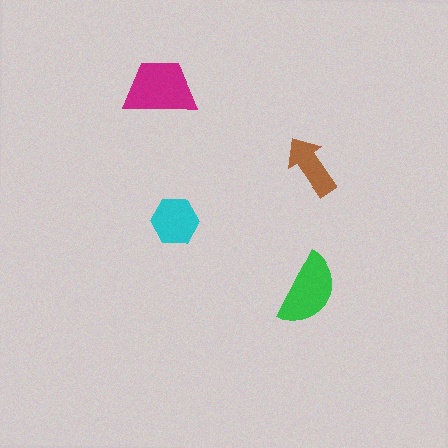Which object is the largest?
The magenta trapezoid.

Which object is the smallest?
The brown arrow.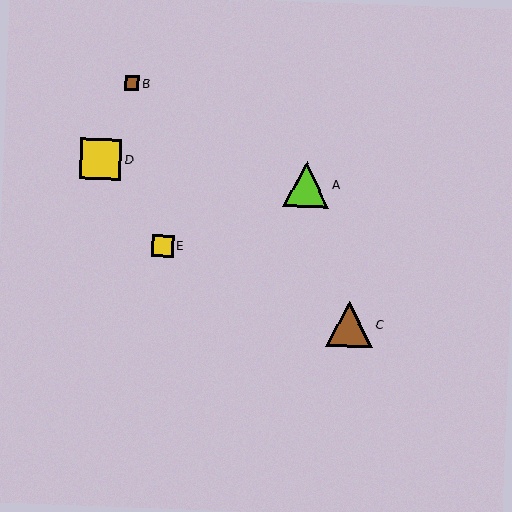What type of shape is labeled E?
Shape E is a yellow square.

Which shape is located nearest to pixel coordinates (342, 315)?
The brown triangle (labeled C) at (349, 324) is nearest to that location.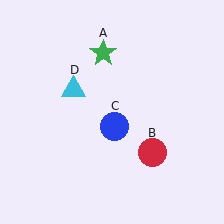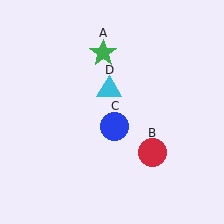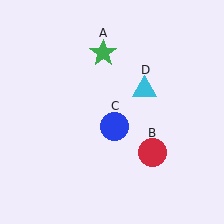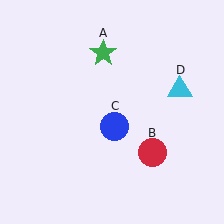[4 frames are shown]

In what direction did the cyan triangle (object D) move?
The cyan triangle (object D) moved right.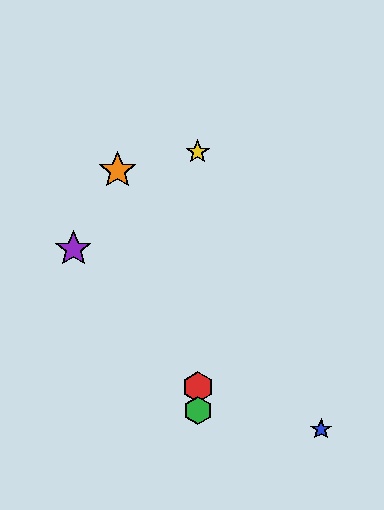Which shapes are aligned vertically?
The red hexagon, the green hexagon, the yellow star are aligned vertically.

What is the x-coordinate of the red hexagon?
The red hexagon is at x≈198.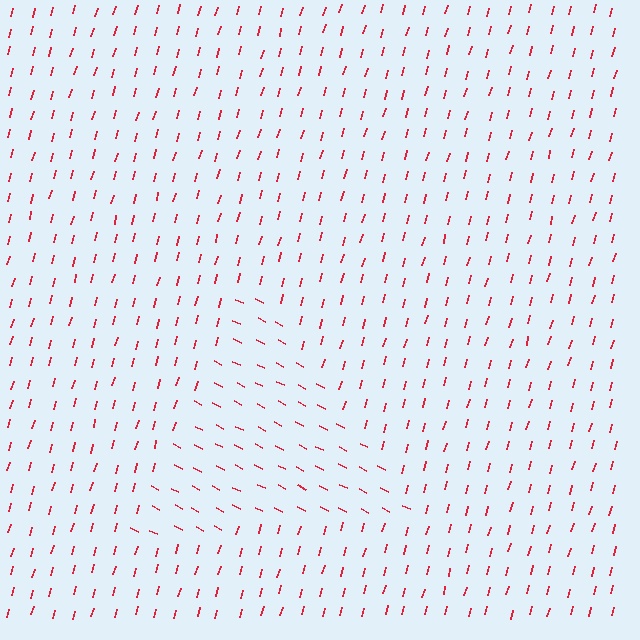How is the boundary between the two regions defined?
The boundary is defined purely by a change in line orientation (approximately 78 degrees difference). All lines are the same color and thickness.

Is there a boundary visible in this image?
Yes, there is a texture boundary formed by a change in line orientation.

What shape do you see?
I see a triangle.